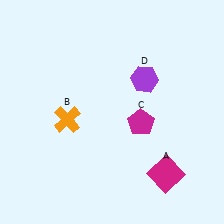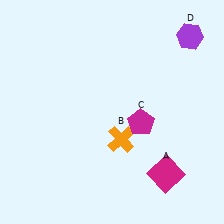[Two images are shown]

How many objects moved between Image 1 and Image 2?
2 objects moved between the two images.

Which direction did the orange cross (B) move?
The orange cross (B) moved right.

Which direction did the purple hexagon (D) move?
The purple hexagon (D) moved right.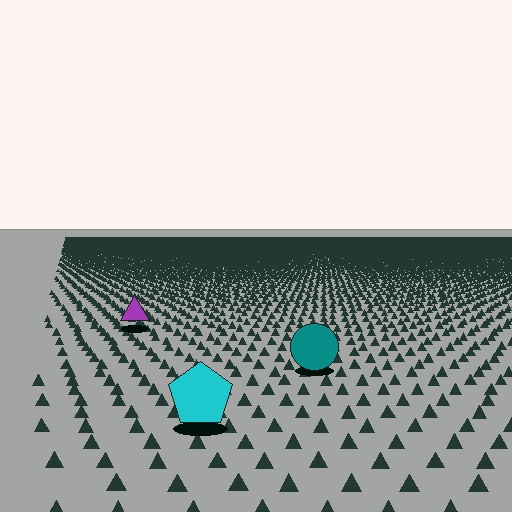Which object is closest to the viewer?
The cyan pentagon is closest. The texture marks near it are larger and more spread out.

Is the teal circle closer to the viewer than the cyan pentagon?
No. The cyan pentagon is closer — you can tell from the texture gradient: the ground texture is coarser near it.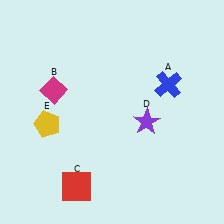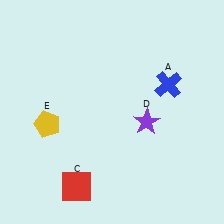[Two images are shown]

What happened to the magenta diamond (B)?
The magenta diamond (B) was removed in Image 2. It was in the top-left area of Image 1.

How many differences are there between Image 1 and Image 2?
There is 1 difference between the two images.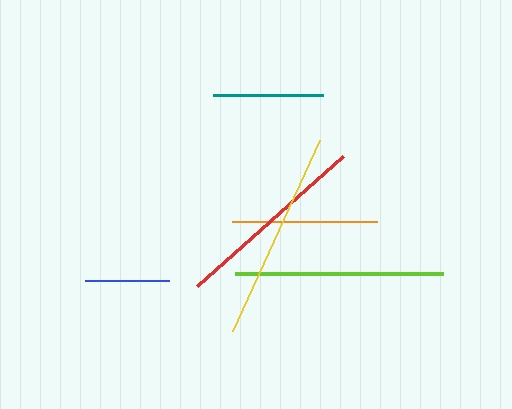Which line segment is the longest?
The yellow line is the longest at approximately 210 pixels.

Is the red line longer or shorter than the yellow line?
The yellow line is longer than the red line.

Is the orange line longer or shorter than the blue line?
The orange line is longer than the blue line.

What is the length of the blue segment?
The blue segment is approximately 84 pixels long.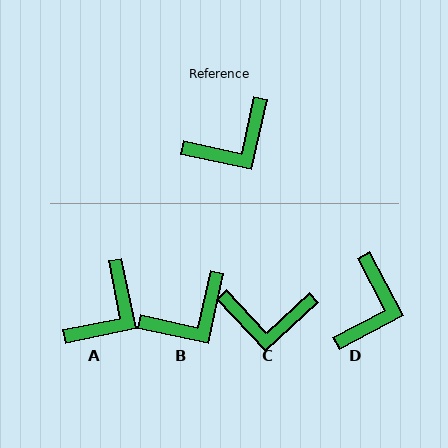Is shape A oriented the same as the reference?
No, it is off by about 24 degrees.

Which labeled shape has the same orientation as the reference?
B.